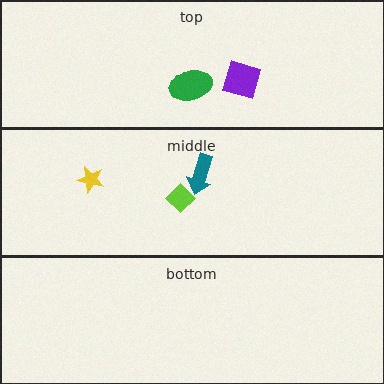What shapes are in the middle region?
The teal arrow, the lime diamond, the yellow star.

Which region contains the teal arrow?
The middle region.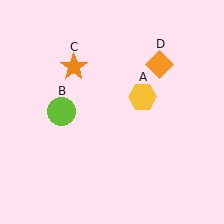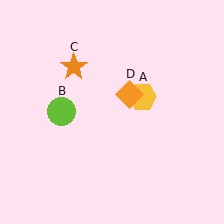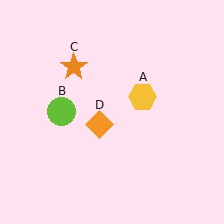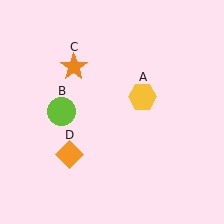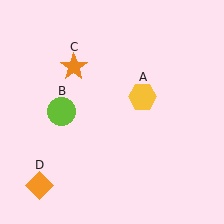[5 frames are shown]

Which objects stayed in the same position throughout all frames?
Yellow hexagon (object A) and lime circle (object B) and orange star (object C) remained stationary.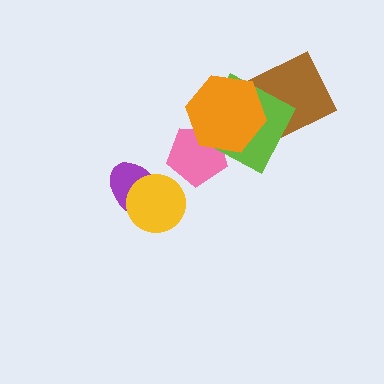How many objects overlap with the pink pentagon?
2 objects overlap with the pink pentagon.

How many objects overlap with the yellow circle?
1 object overlaps with the yellow circle.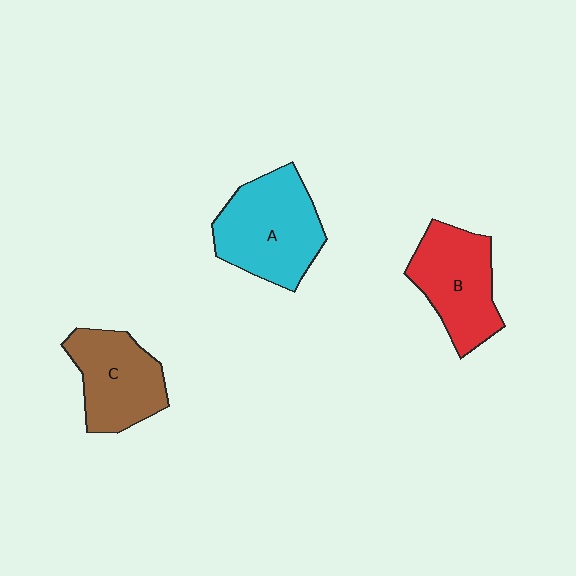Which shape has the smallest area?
Shape C (brown).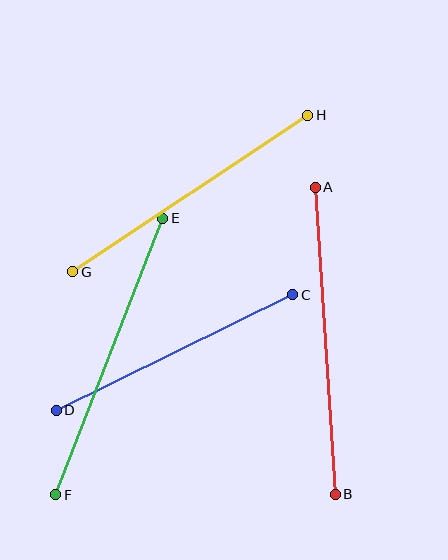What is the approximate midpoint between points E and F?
The midpoint is at approximately (109, 356) pixels.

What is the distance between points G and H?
The distance is approximately 282 pixels.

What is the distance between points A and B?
The distance is approximately 307 pixels.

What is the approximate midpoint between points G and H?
The midpoint is at approximately (190, 194) pixels.